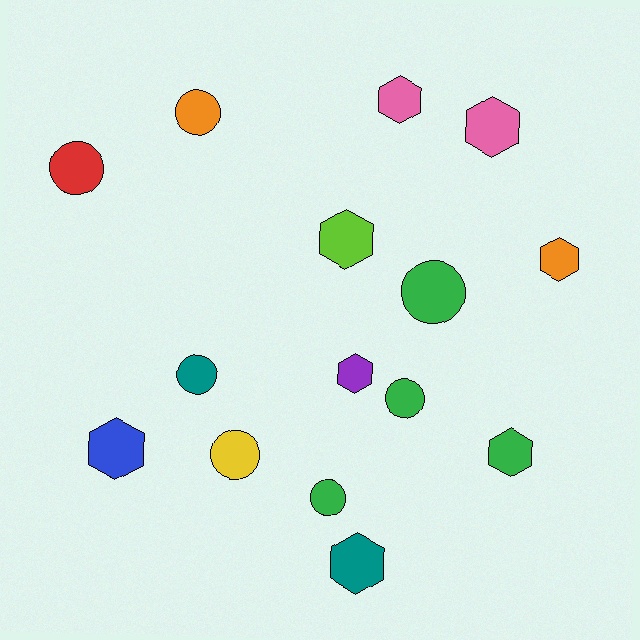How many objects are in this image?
There are 15 objects.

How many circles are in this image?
There are 7 circles.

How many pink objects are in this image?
There are 2 pink objects.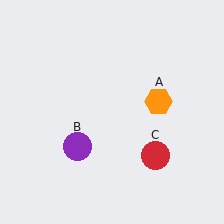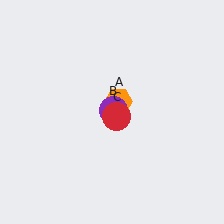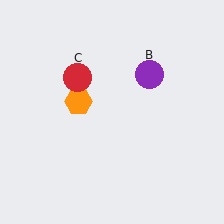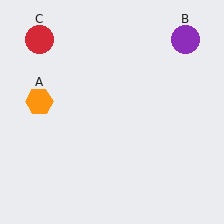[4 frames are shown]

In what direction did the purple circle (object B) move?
The purple circle (object B) moved up and to the right.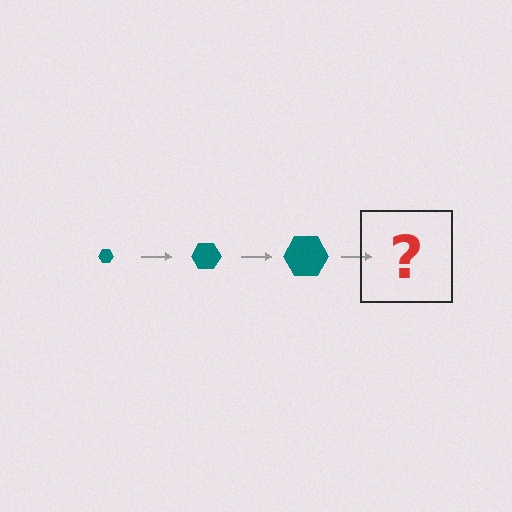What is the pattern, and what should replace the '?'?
The pattern is that the hexagon gets progressively larger each step. The '?' should be a teal hexagon, larger than the previous one.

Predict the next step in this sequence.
The next step is a teal hexagon, larger than the previous one.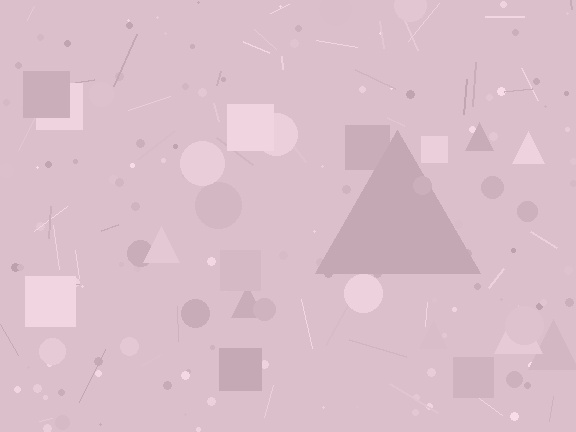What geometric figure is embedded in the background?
A triangle is embedded in the background.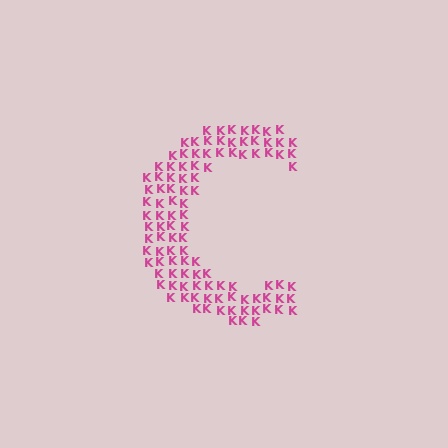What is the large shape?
The large shape is the letter C.